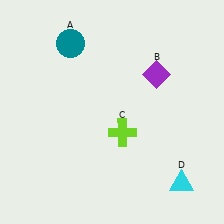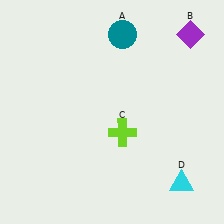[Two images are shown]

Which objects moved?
The objects that moved are: the teal circle (A), the purple diamond (B).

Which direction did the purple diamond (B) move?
The purple diamond (B) moved up.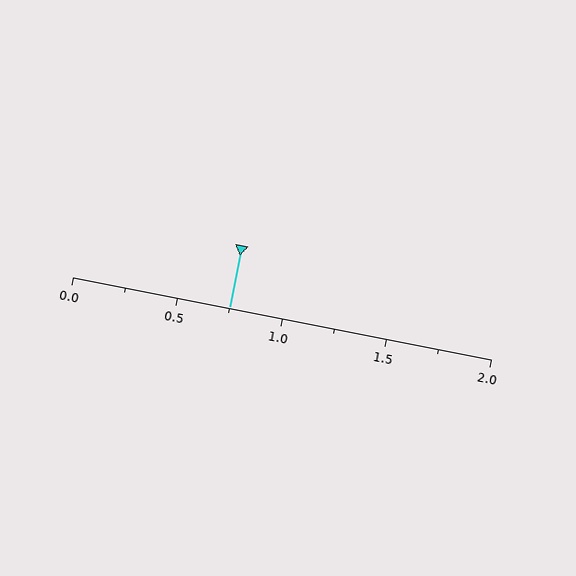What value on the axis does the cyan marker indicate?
The marker indicates approximately 0.75.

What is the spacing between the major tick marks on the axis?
The major ticks are spaced 0.5 apart.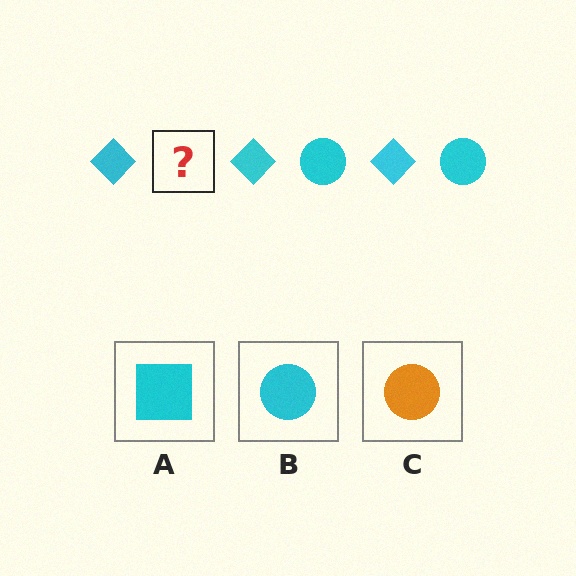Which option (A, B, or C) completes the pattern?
B.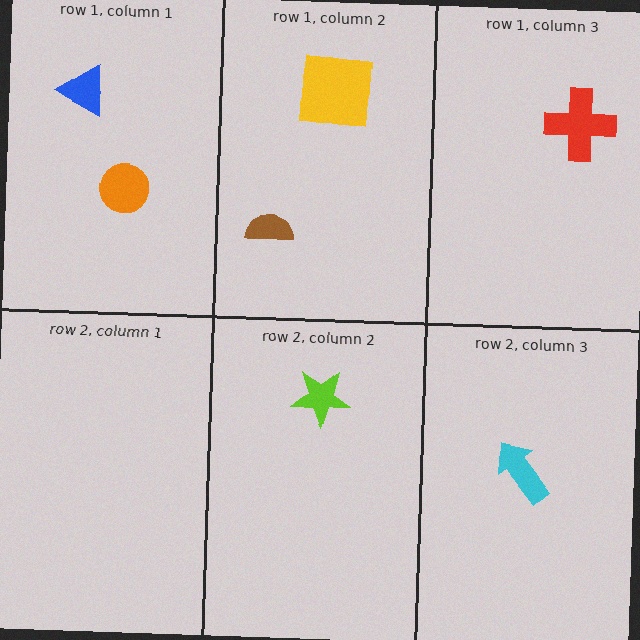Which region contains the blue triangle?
The row 1, column 1 region.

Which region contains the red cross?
The row 1, column 3 region.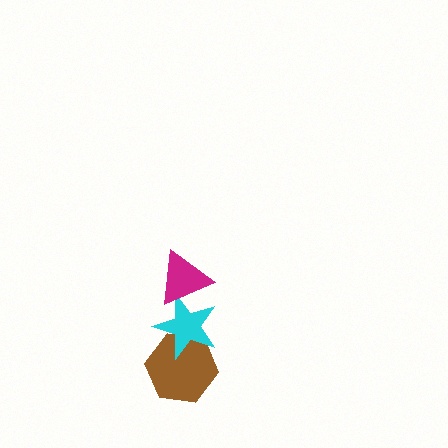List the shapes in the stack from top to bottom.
From top to bottom: the magenta triangle, the cyan star, the brown hexagon.